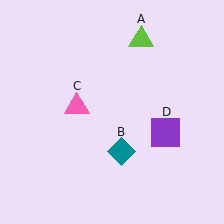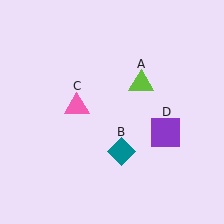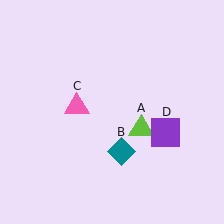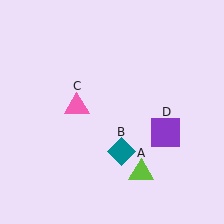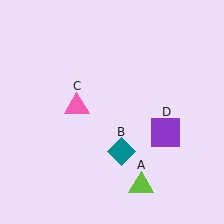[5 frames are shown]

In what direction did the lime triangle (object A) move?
The lime triangle (object A) moved down.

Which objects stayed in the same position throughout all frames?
Teal diamond (object B) and pink triangle (object C) and purple square (object D) remained stationary.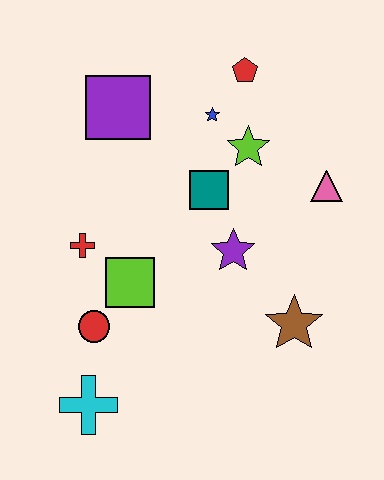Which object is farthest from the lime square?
The red pentagon is farthest from the lime square.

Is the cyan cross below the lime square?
Yes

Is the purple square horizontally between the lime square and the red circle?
Yes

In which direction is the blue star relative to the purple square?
The blue star is to the right of the purple square.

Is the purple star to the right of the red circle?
Yes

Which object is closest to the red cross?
The lime square is closest to the red cross.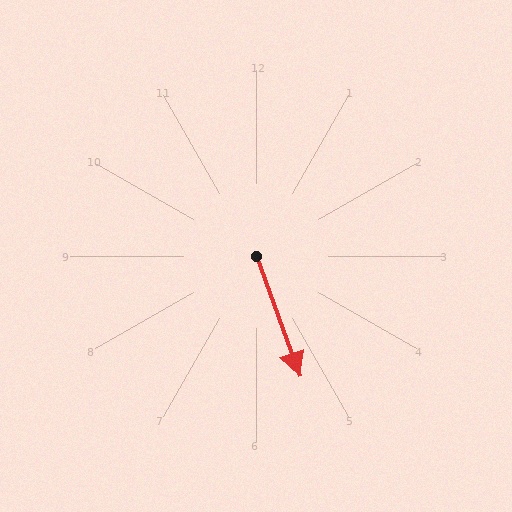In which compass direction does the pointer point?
South.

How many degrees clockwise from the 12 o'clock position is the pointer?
Approximately 160 degrees.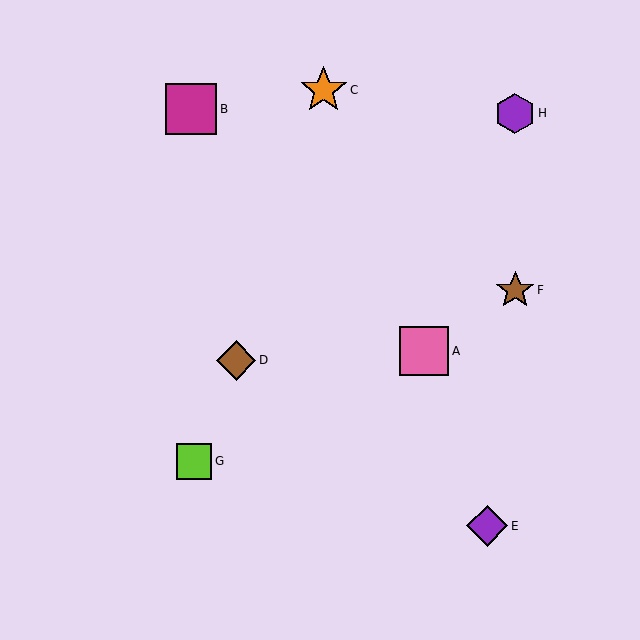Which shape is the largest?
The magenta square (labeled B) is the largest.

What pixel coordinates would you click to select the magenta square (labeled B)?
Click at (191, 109) to select the magenta square B.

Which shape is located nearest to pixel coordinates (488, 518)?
The purple diamond (labeled E) at (487, 526) is nearest to that location.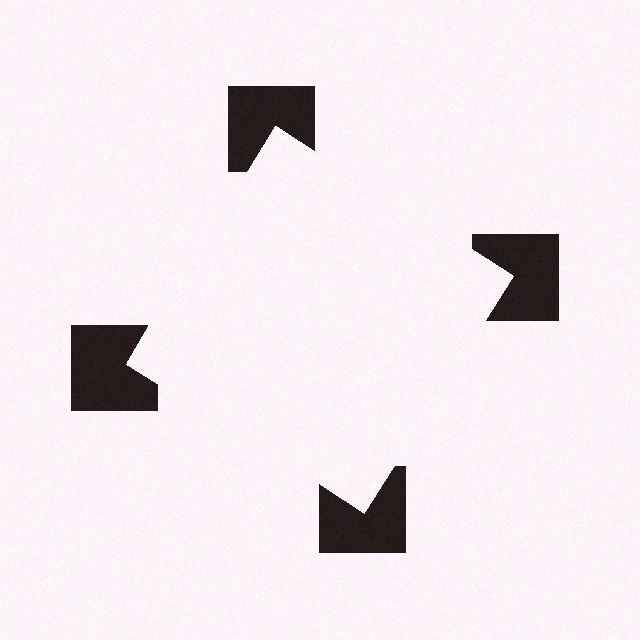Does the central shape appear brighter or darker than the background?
It typically appears slightly brighter than the background, even though no actual brightness change is drawn.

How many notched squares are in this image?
There are 4 — one at each vertex of the illusory square.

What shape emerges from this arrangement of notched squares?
An illusory square — its edges are inferred from the aligned wedge cuts in the notched squares, not physically drawn.